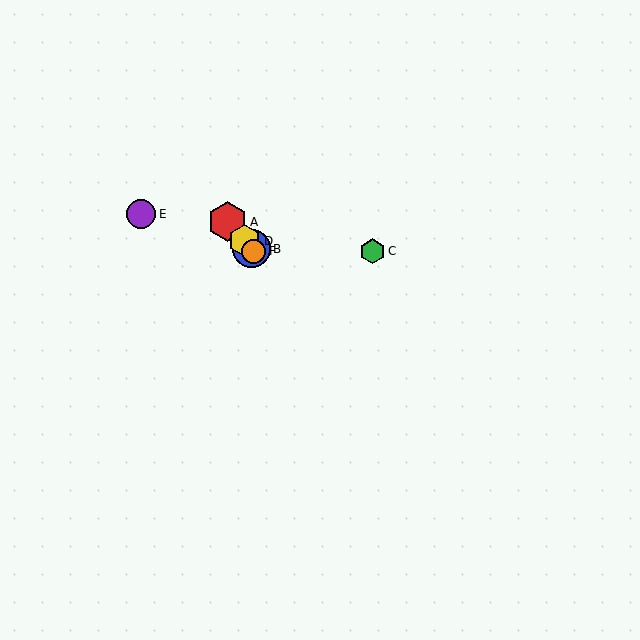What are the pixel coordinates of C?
Object C is at (372, 251).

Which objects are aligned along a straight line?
Objects A, B, D, F are aligned along a straight line.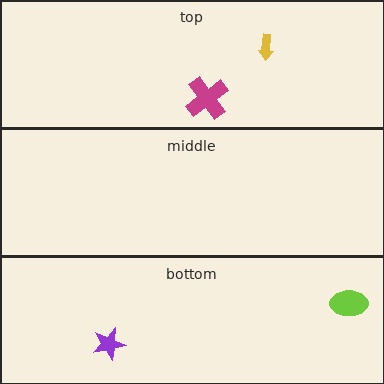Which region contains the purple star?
The bottom region.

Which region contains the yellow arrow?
The top region.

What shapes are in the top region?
The yellow arrow, the magenta cross.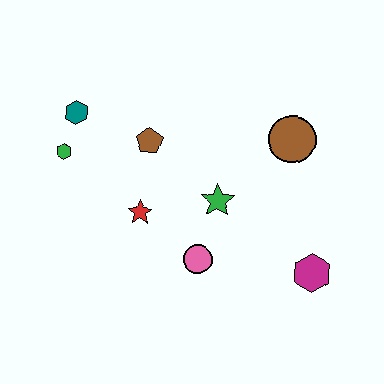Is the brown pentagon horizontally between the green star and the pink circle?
No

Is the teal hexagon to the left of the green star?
Yes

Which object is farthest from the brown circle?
The green hexagon is farthest from the brown circle.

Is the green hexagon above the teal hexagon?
No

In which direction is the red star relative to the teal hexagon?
The red star is below the teal hexagon.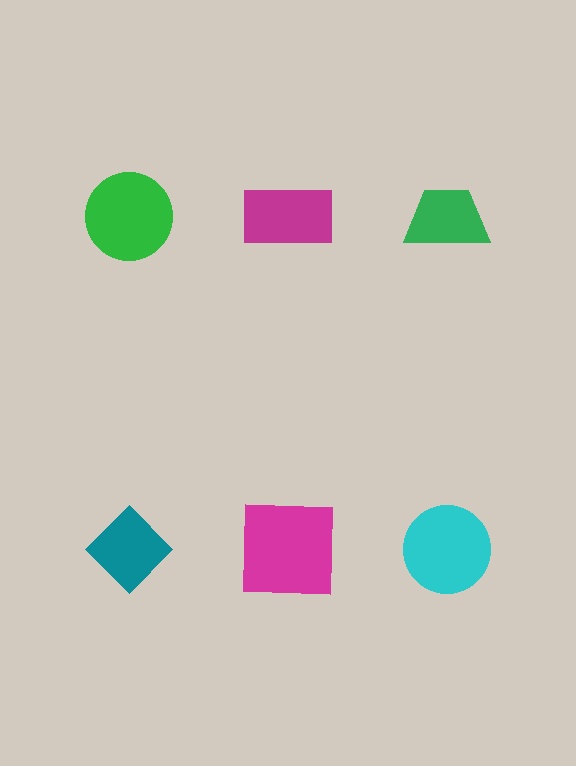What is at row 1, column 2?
A magenta rectangle.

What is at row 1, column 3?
A green trapezoid.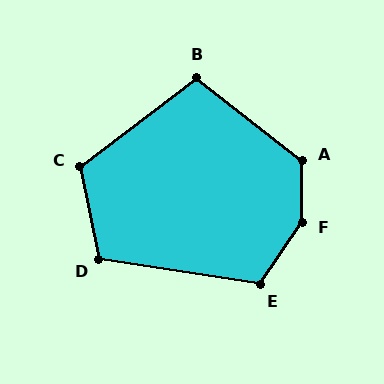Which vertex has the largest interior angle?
F, at approximately 145 degrees.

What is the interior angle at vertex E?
Approximately 115 degrees (obtuse).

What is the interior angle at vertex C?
Approximately 116 degrees (obtuse).